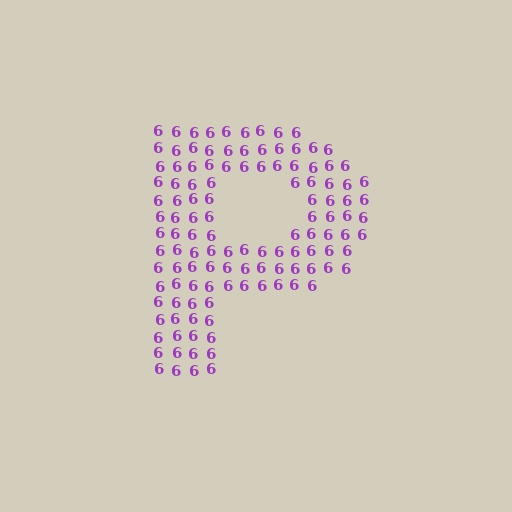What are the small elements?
The small elements are digit 6's.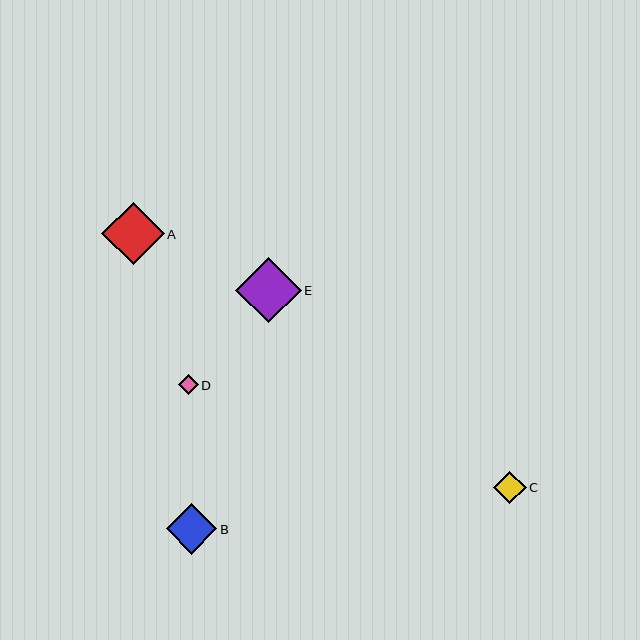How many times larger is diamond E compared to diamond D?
Diamond E is approximately 3.3 times the size of diamond D.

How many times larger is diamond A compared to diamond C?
Diamond A is approximately 2.0 times the size of diamond C.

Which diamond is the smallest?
Diamond D is the smallest with a size of approximately 20 pixels.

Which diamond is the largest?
Diamond E is the largest with a size of approximately 66 pixels.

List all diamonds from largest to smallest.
From largest to smallest: E, A, B, C, D.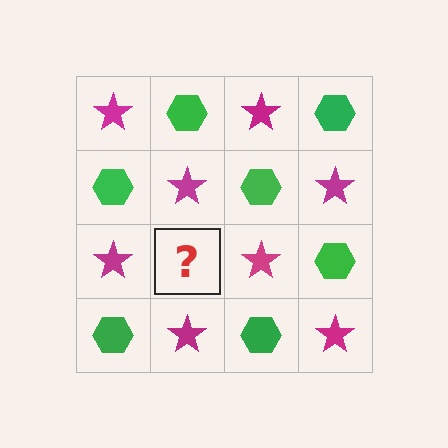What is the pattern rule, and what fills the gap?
The rule is that it alternates magenta star and green hexagon in a checkerboard pattern. The gap should be filled with a green hexagon.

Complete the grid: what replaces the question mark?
The question mark should be replaced with a green hexagon.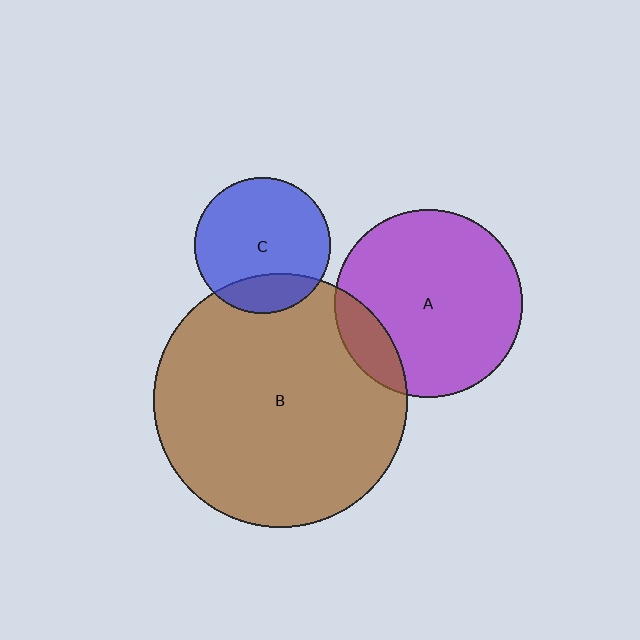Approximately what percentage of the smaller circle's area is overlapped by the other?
Approximately 15%.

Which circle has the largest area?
Circle B (brown).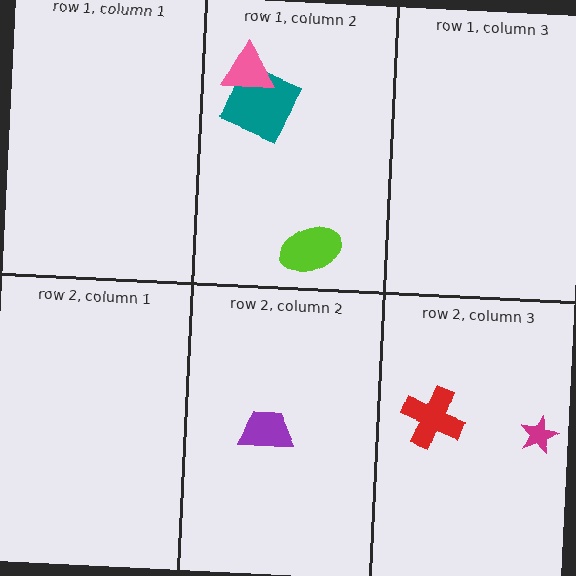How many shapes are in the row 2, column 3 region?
2.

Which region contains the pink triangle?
The row 1, column 2 region.